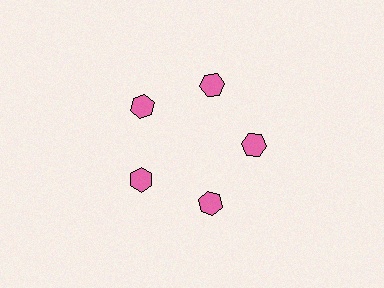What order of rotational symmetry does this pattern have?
This pattern has 5-fold rotational symmetry.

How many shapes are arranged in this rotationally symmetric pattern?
There are 5 shapes, arranged in 5 groups of 1.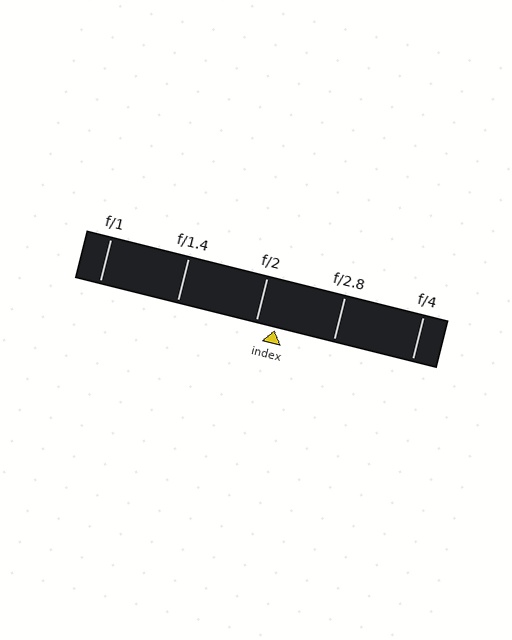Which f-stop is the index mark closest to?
The index mark is closest to f/2.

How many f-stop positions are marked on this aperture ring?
There are 5 f-stop positions marked.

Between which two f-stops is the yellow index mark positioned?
The index mark is between f/2 and f/2.8.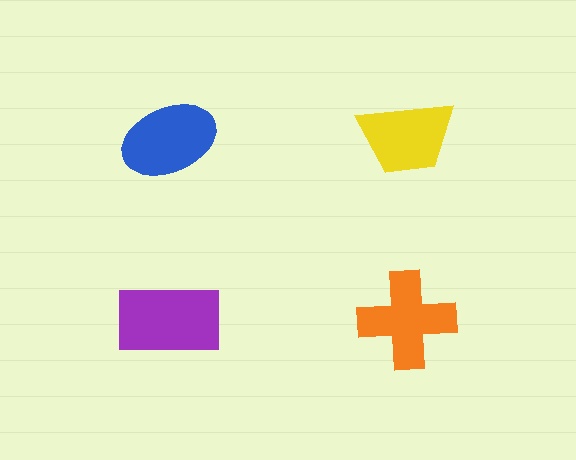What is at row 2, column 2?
An orange cross.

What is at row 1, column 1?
A blue ellipse.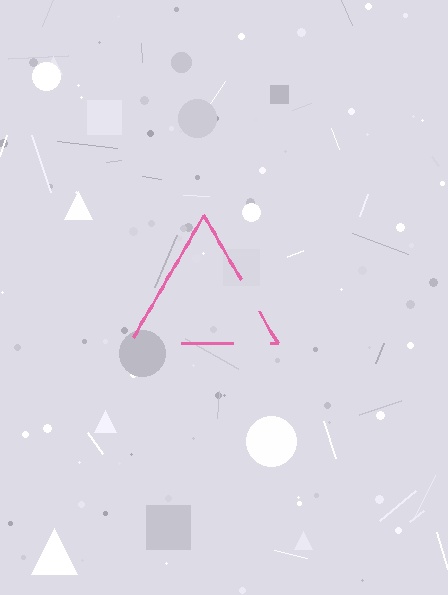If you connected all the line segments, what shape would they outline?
They would outline a triangle.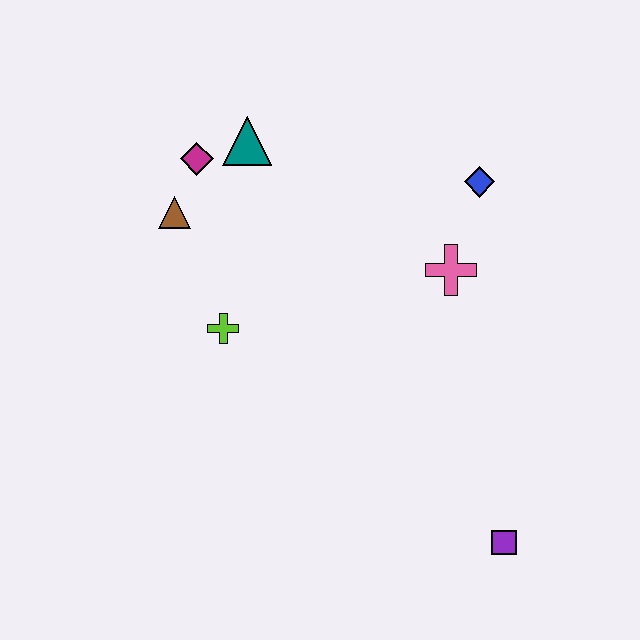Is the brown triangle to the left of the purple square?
Yes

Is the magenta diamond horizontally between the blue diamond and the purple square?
No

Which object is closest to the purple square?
The pink cross is closest to the purple square.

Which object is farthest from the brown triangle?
The purple square is farthest from the brown triangle.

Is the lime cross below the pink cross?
Yes